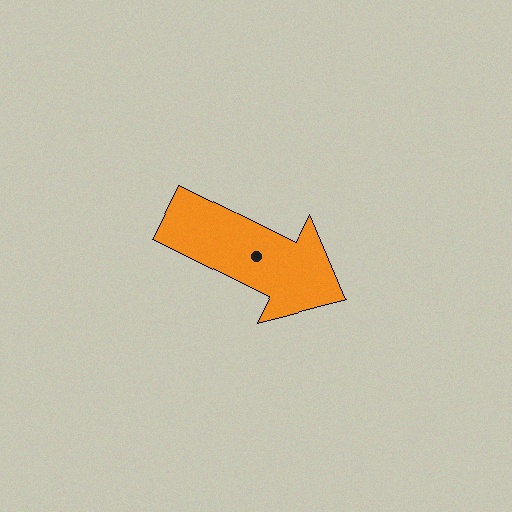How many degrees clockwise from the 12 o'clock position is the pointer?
Approximately 116 degrees.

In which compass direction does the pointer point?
Southeast.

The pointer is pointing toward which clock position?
Roughly 4 o'clock.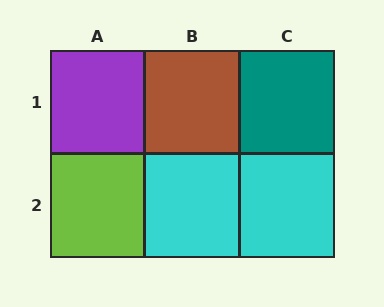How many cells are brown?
1 cell is brown.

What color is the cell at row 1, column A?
Purple.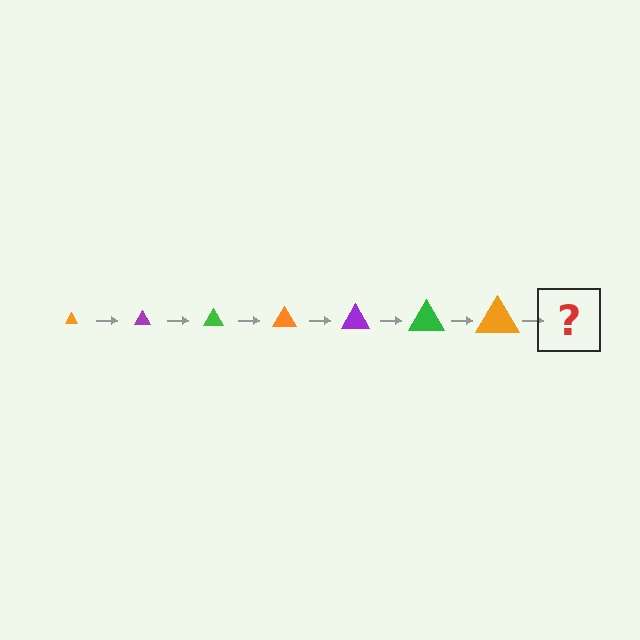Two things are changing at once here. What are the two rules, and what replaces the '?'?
The two rules are that the triangle grows larger each step and the color cycles through orange, purple, and green. The '?' should be a purple triangle, larger than the previous one.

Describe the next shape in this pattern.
It should be a purple triangle, larger than the previous one.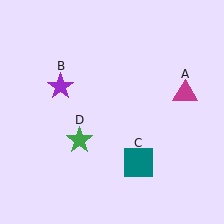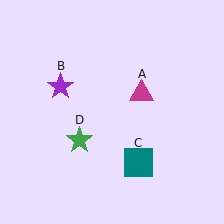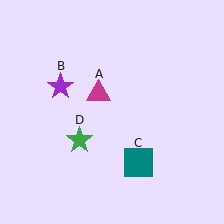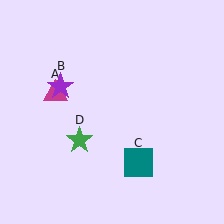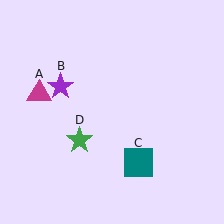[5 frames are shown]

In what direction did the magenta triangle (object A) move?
The magenta triangle (object A) moved left.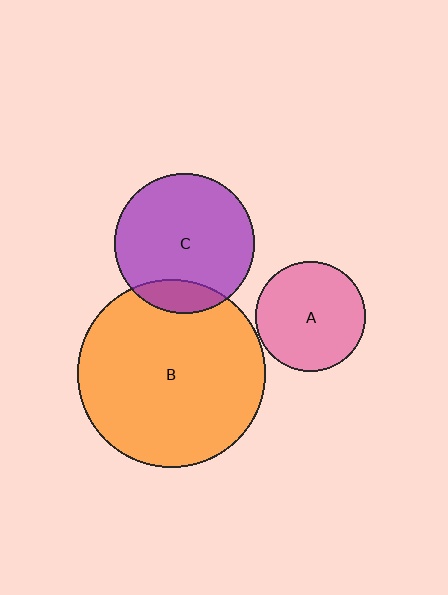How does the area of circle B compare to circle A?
Approximately 2.9 times.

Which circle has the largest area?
Circle B (orange).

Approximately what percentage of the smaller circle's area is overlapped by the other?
Approximately 15%.